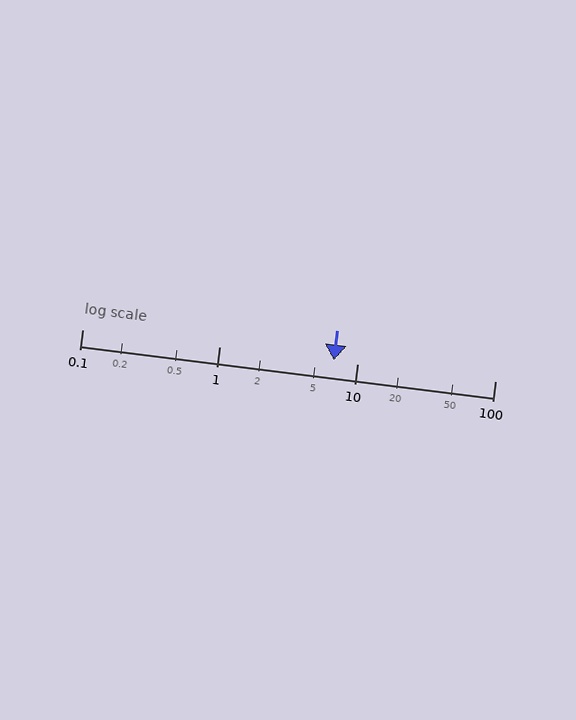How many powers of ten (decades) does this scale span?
The scale spans 3 decades, from 0.1 to 100.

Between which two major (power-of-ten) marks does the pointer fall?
The pointer is between 1 and 10.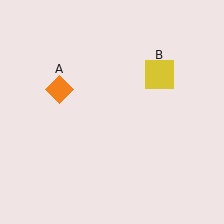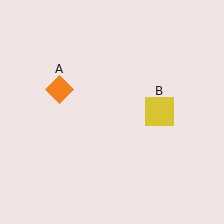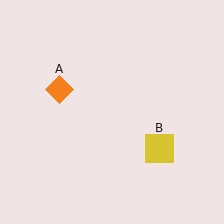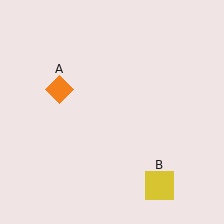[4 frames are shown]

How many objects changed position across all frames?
1 object changed position: yellow square (object B).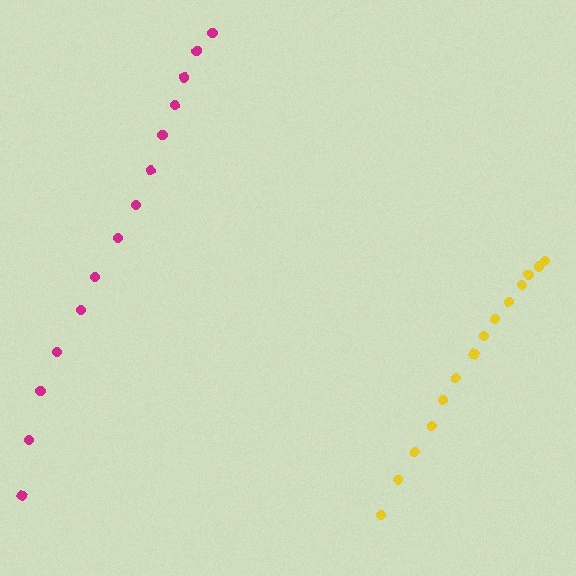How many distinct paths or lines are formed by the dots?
There are 2 distinct paths.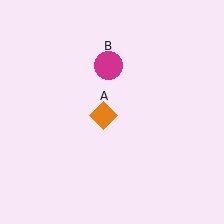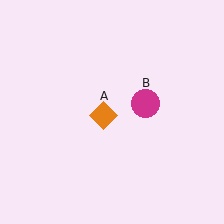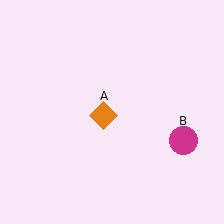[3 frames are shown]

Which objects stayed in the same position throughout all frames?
Orange diamond (object A) remained stationary.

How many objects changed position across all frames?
1 object changed position: magenta circle (object B).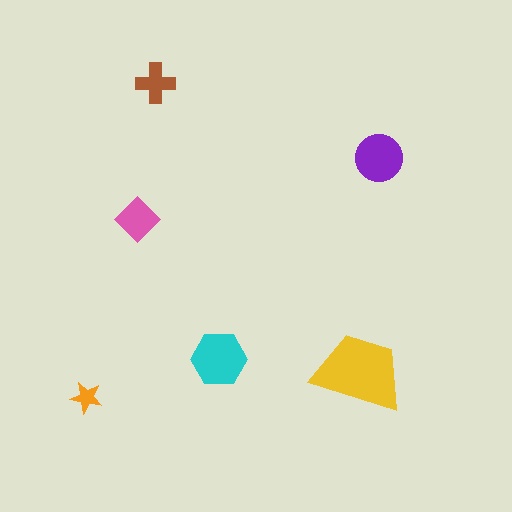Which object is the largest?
The yellow trapezoid.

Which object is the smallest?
The orange star.